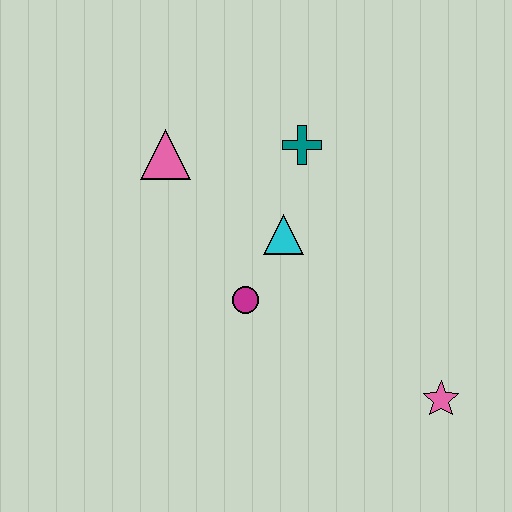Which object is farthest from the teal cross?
The pink star is farthest from the teal cross.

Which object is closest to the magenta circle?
The cyan triangle is closest to the magenta circle.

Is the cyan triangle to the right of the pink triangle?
Yes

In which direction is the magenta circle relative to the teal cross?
The magenta circle is below the teal cross.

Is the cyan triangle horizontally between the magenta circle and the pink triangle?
No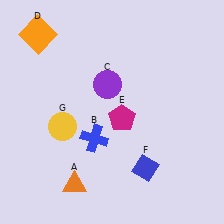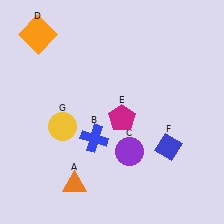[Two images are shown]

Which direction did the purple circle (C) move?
The purple circle (C) moved down.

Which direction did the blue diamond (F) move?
The blue diamond (F) moved right.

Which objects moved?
The objects that moved are: the purple circle (C), the blue diamond (F).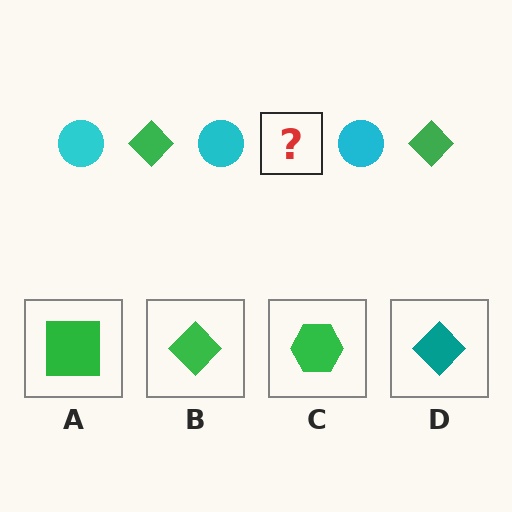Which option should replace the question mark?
Option B.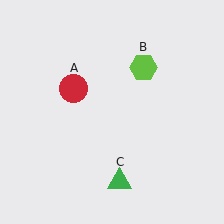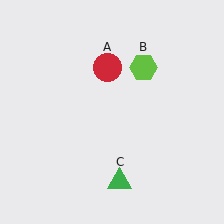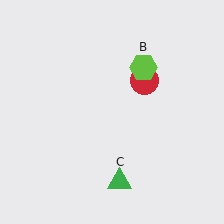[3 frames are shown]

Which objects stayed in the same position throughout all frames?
Lime hexagon (object B) and green triangle (object C) remained stationary.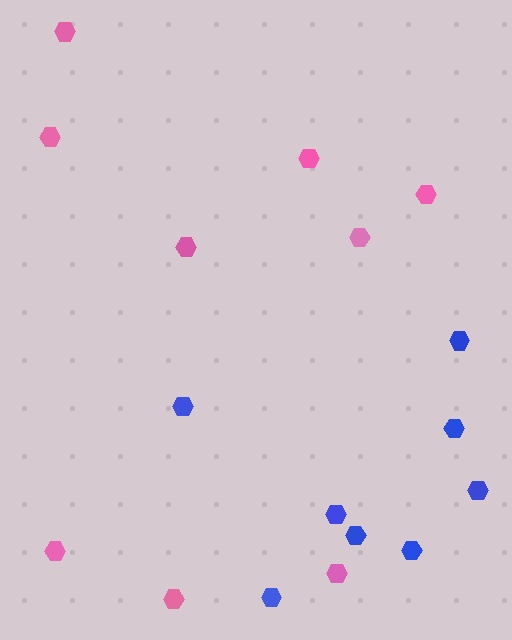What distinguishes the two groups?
There are 2 groups: one group of pink hexagons (9) and one group of blue hexagons (8).